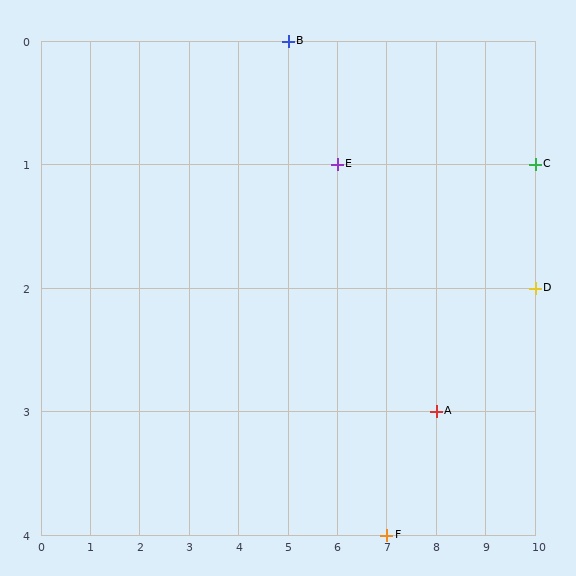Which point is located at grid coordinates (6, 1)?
Point E is at (6, 1).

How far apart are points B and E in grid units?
Points B and E are 1 column and 1 row apart (about 1.4 grid units diagonally).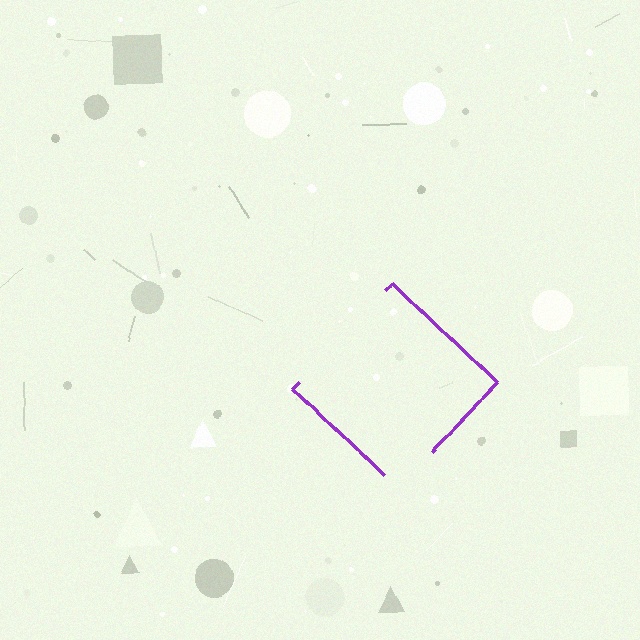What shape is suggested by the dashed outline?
The dashed outline suggests a diamond.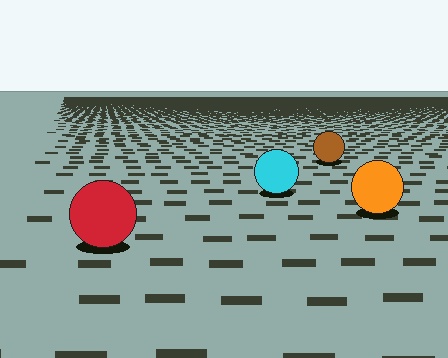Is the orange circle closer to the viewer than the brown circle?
Yes. The orange circle is closer — you can tell from the texture gradient: the ground texture is coarser near it.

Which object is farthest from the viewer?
The brown circle is farthest from the viewer. It appears smaller and the ground texture around it is denser.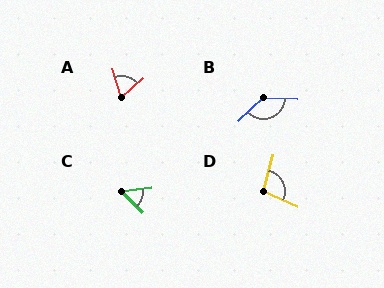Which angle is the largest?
B, at approximately 134 degrees.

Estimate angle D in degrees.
Approximately 98 degrees.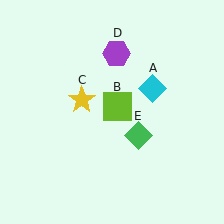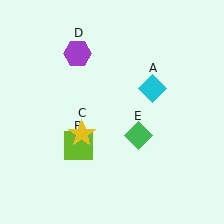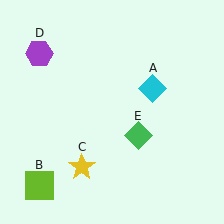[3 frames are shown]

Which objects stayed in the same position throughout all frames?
Cyan diamond (object A) and green diamond (object E) remained stationary.